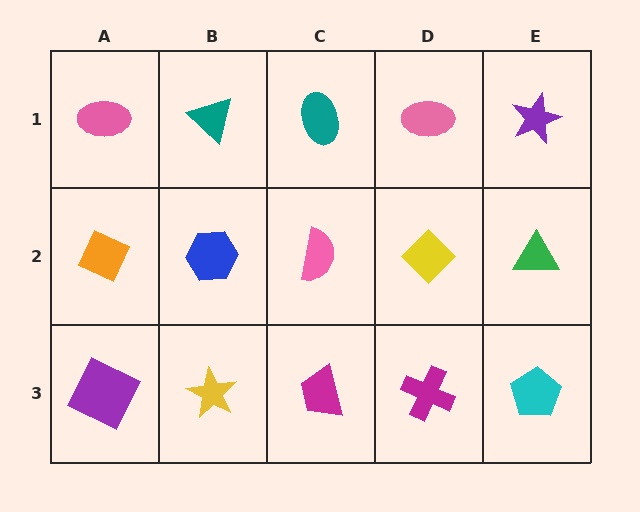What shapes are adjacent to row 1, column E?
A green triangle (row 2, column E), a pink ellipse (row 1, column D).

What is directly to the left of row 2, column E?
A yellow diamond.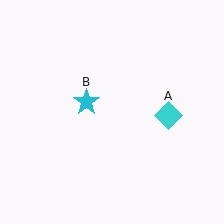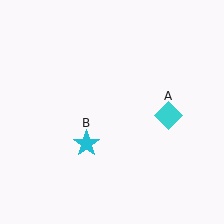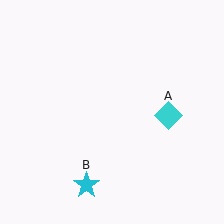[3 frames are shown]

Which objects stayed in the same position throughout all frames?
Cyan diamond (object A) remained stationary.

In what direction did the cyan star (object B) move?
The cyan star (object B) moved down.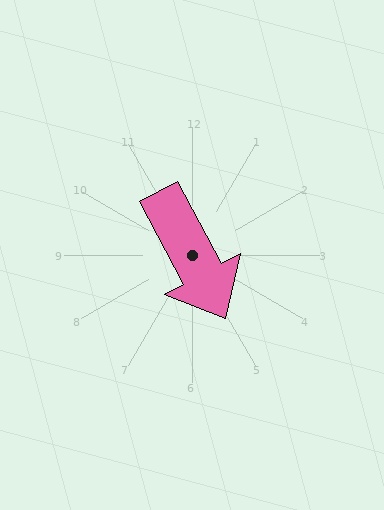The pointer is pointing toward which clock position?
Roughly 5 o'clock.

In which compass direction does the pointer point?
Southeast.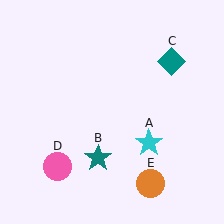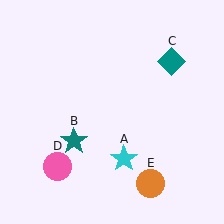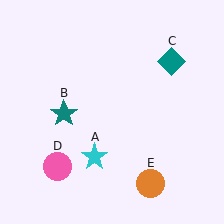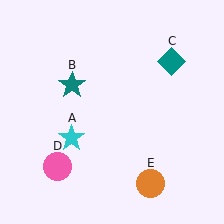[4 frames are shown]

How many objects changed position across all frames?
2 objects changed position: cyan star (object A), teal star (object B).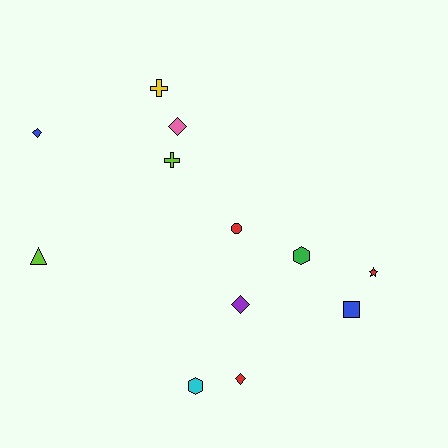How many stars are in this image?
There is 1 star.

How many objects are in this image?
There are 12 objects.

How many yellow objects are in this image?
There is 1 yellow object.